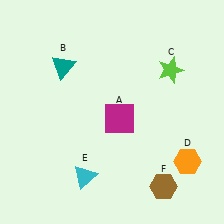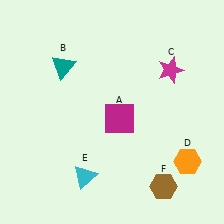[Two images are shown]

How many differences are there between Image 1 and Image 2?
There is 1 difference between the two images.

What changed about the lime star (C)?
In Image 1, C is lime. In Image 2, it changed to magenta.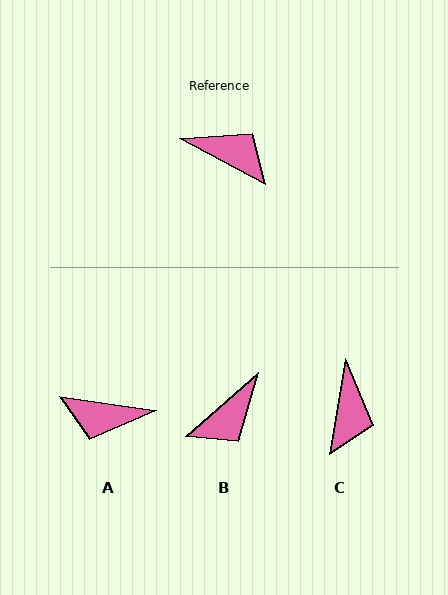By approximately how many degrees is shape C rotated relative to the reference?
Approximately 71 degrees clockwise.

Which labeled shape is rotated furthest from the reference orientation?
A, about 160 degrees away.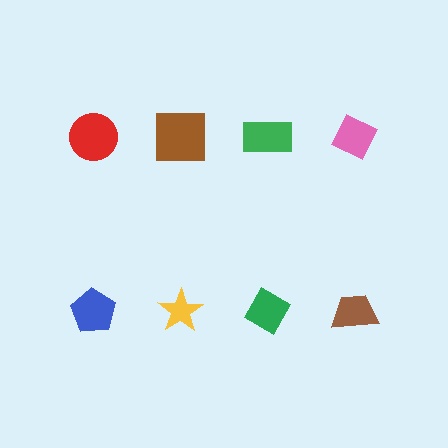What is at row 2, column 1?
A blue pentagon.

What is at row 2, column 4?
A brown trapezoid.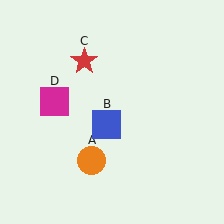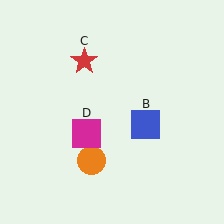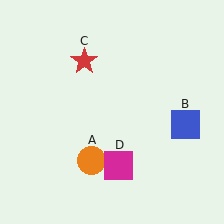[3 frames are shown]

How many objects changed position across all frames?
2 objects changed position: blue square (object B), magenta square (object D).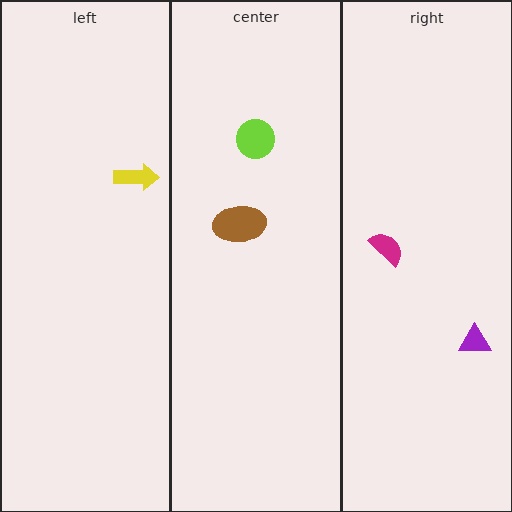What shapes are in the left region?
The yellow arrow.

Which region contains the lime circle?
The center region.